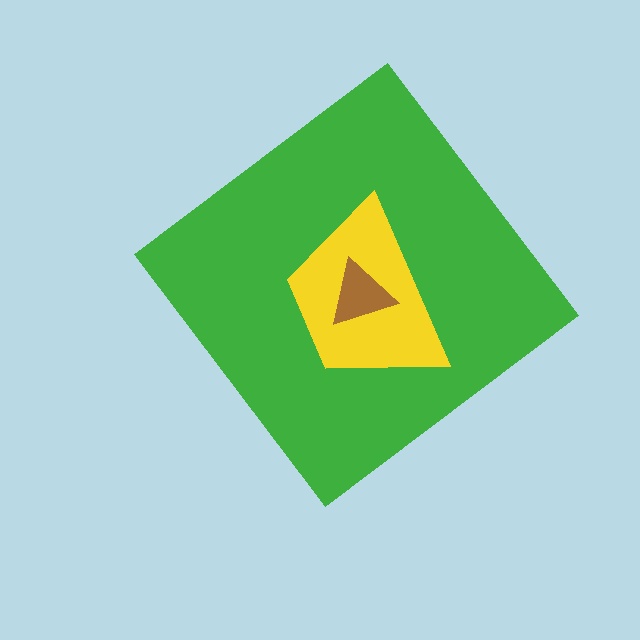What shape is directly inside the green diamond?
The yellow trapezoid.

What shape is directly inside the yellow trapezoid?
The brown triangle.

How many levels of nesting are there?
3.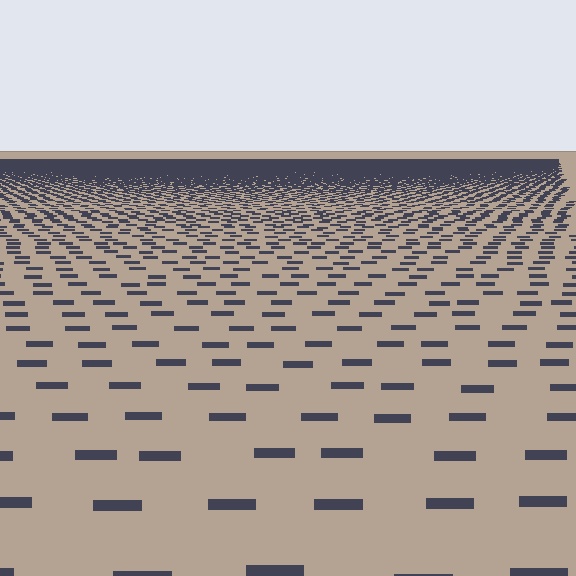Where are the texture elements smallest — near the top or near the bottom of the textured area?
Near the top.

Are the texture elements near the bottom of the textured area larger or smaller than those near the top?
Larger. Near the bottom, elements are closer to the viewer and appear at a bigger on-screen size.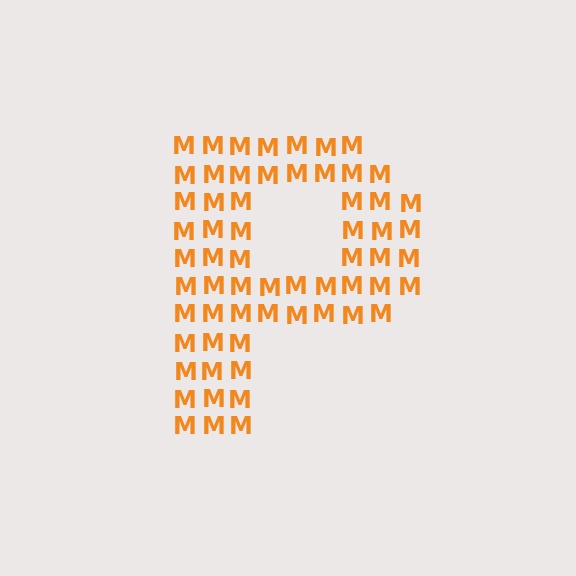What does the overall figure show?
The overall figure shows the letter P.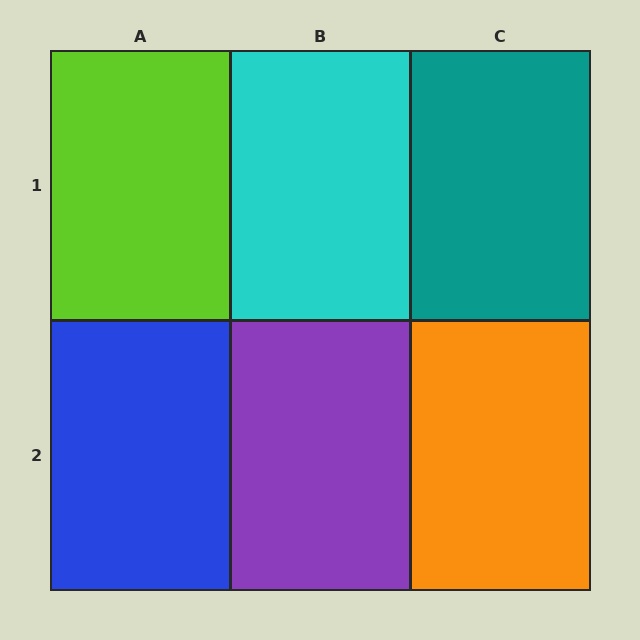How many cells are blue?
1 cell is blue.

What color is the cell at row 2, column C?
Orange.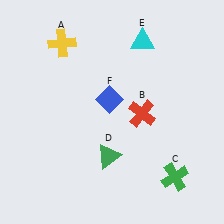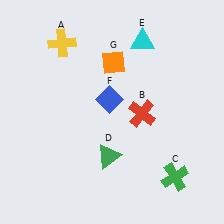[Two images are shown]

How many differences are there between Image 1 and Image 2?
There is 1 difference between the two images.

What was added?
An orange diamond (G) was added in Image 2.